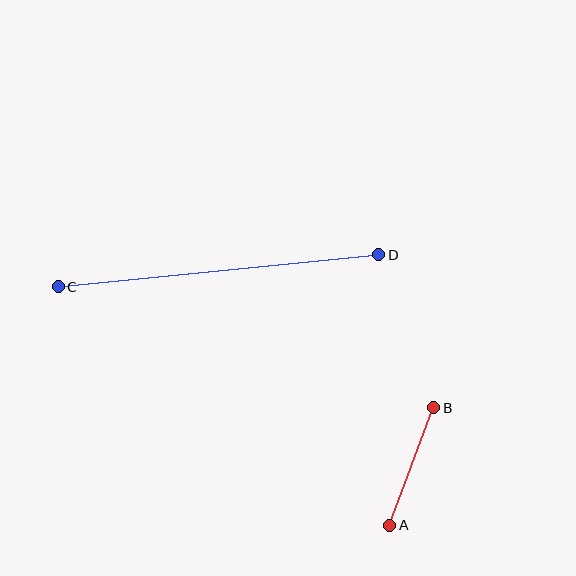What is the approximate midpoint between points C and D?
The midpoint is at approximately (219, 271) pixels.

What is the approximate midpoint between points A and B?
The midpoint is at approximately (412, 466) pixels.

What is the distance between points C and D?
The distance is approximately 322 pixels.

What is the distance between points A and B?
The distance is approximately 125 pixels.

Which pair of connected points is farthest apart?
Points C and D are farthest apart.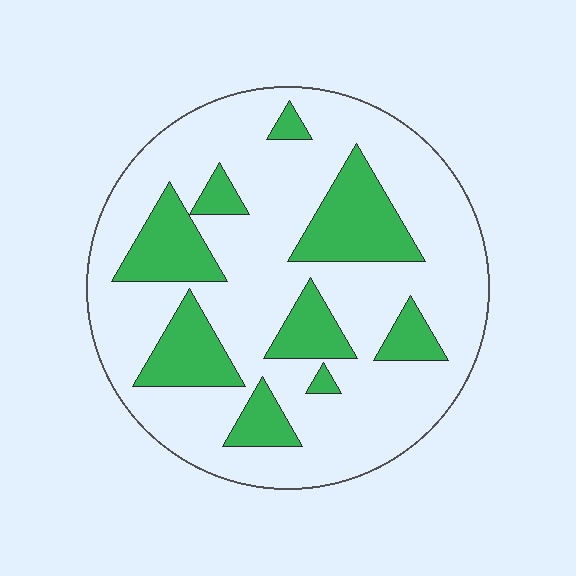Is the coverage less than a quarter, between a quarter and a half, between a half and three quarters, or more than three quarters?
Between a quarter and a half.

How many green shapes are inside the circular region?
9.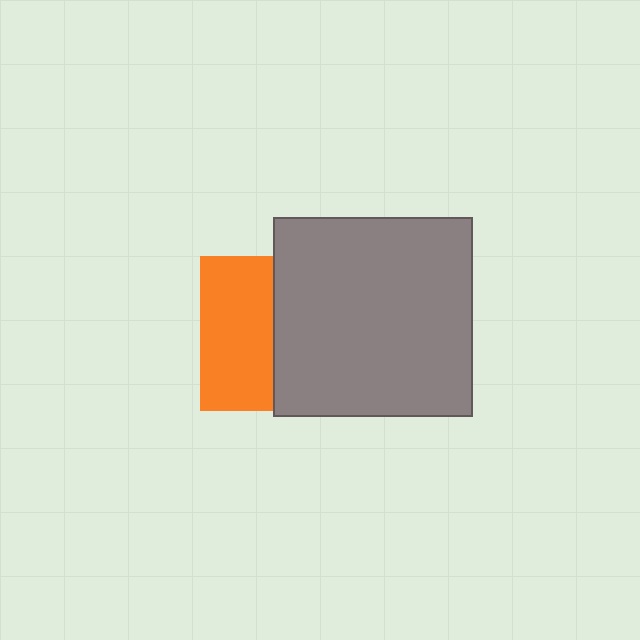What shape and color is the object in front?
The object in front is a gray square.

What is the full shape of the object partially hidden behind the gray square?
The partially hidden object is an orange square.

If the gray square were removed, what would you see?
You would see the complete orange square.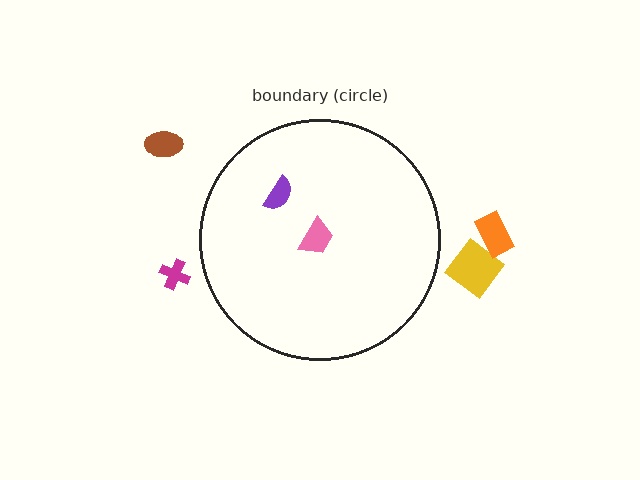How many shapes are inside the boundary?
2 inside, 4 outside.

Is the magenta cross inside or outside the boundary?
Outside.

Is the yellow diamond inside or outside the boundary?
Outside.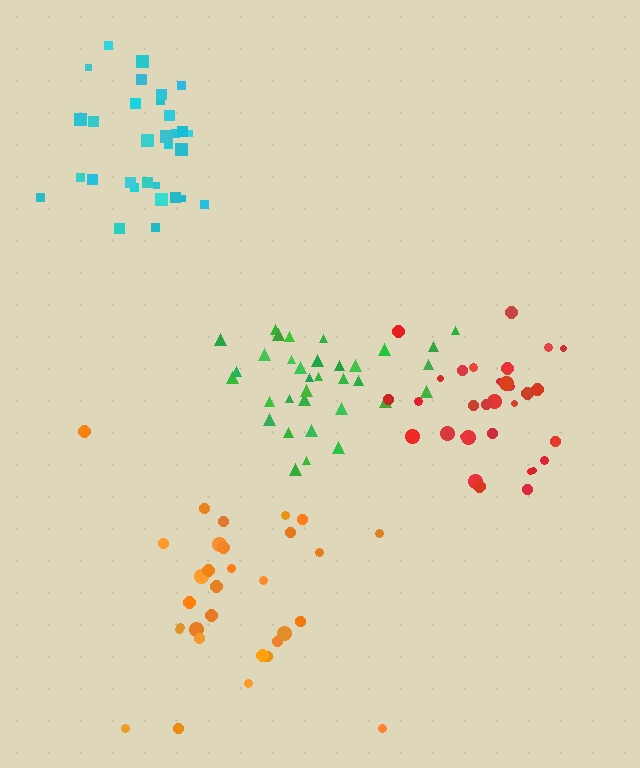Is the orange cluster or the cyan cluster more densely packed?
Cyan.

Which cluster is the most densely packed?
Red.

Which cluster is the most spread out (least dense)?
Orange.